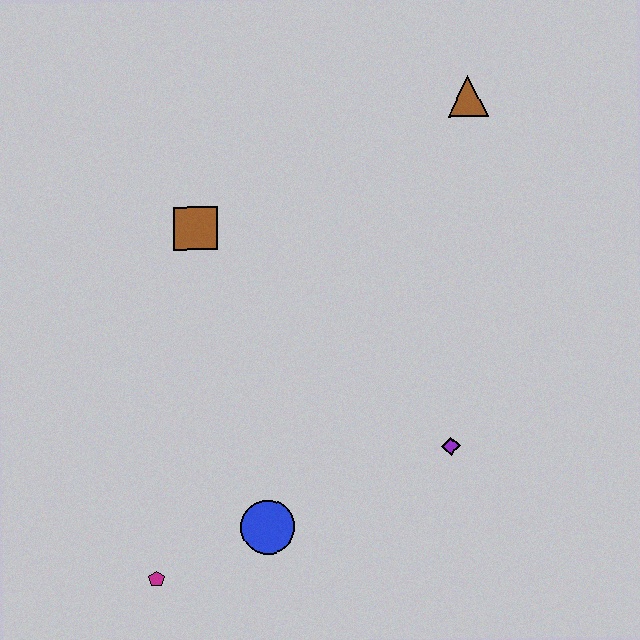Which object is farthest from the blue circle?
The brown triangle is farthest from the blue circle.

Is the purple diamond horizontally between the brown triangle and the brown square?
Yes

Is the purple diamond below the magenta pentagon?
No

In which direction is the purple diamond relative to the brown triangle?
The purple diamond is below the brown triangle.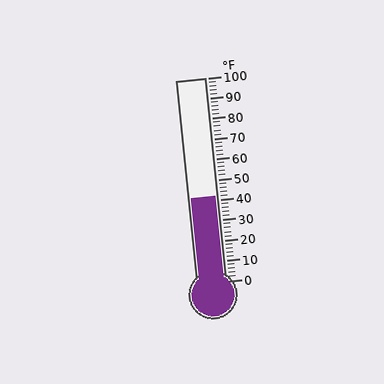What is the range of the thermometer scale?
The thermometer scale ranges from 0°F to 100°F.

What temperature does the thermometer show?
The thermometer shows approximately 42°F.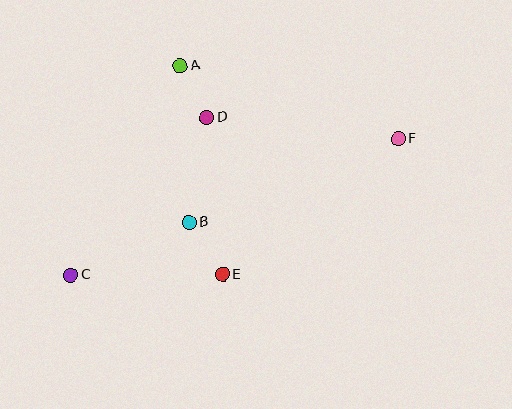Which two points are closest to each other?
Points A and D are closest to each other.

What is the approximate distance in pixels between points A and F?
The distance between A and F is approximately 230 pixels.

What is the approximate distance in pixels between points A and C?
The distance between A and C is approximately 236 pixels.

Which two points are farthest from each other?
Points C and F are farthest from each other.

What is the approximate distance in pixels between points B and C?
The distance between B and C is approximately 130 pixels.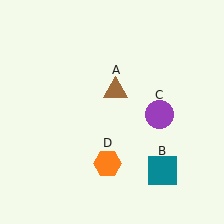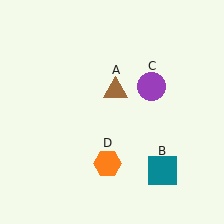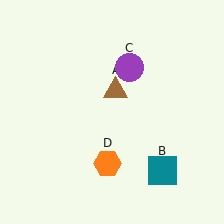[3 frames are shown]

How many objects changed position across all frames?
1 object changed position: purple circle (object C).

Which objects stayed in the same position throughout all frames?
Brown triangle (object A) and teal square (object B) and orange hexagon (object D) remained stationary.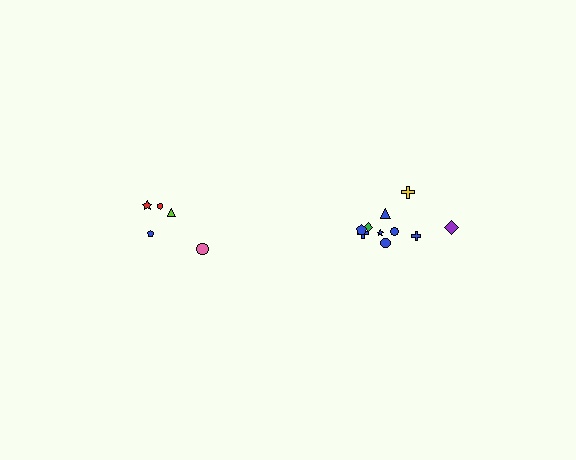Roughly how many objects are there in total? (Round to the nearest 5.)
Roughly 15 objects in total.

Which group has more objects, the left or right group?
The right group.